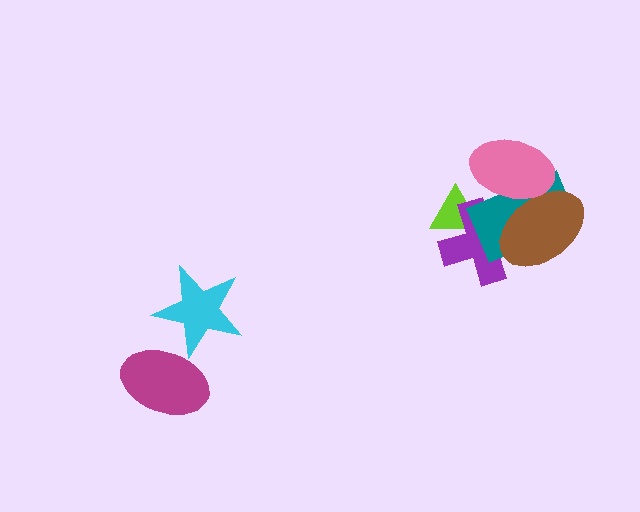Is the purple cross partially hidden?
Yes, it is partially covered by another shape.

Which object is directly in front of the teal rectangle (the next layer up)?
The brown ellipse is directly in front of the teal rectangle.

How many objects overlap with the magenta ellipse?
1 object overlaps with the magenta ellipse.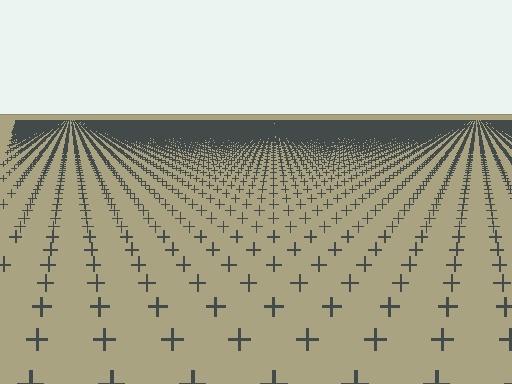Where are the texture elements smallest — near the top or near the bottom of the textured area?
Near the top.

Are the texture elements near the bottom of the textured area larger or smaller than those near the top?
Larger. Near the bottom, elements are closer to the viewer and appear at a bigger on-screen size.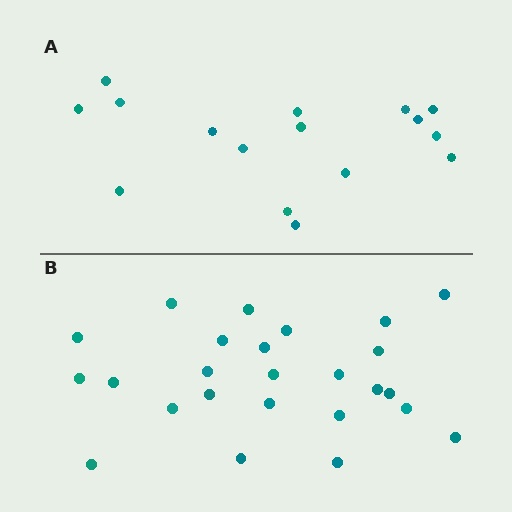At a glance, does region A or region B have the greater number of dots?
Region B (the bottom region) has more dots.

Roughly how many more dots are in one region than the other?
Region B has roughly 8 or so more dots than region A.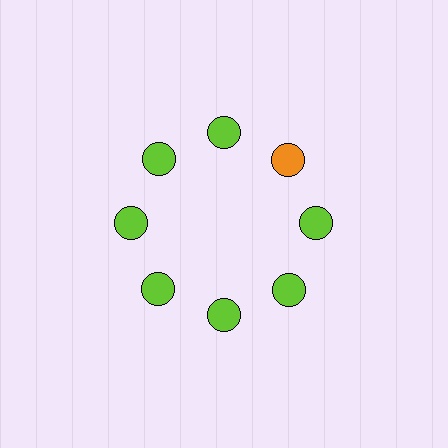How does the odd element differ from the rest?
It has a different color: orange instead of lime.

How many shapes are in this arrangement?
There are 8 shapes arranged in a ring pattern.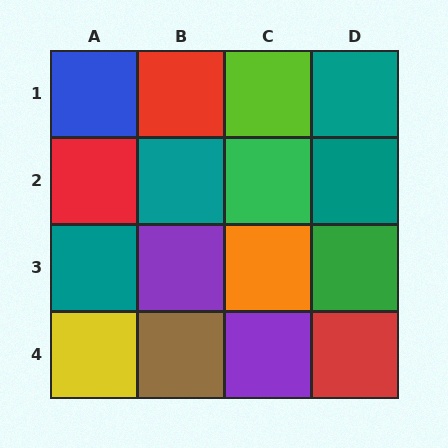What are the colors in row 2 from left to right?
Red, teal, green, teal.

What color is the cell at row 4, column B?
Brown.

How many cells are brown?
1 cell is brown.